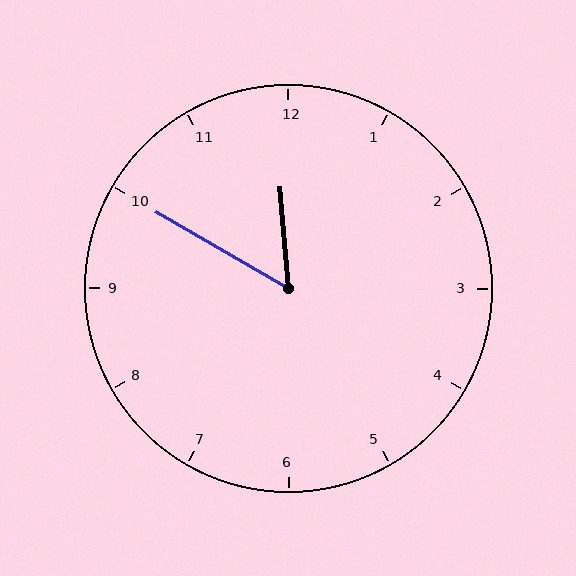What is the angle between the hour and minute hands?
Approximately 55 degrees.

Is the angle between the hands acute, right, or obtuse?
It is acute.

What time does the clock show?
11:50.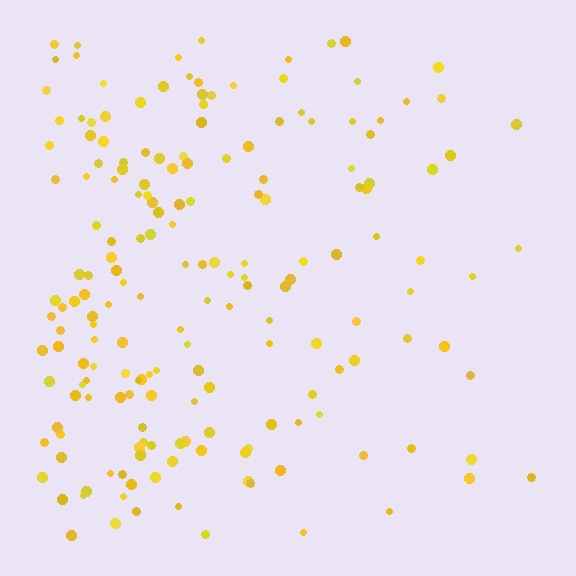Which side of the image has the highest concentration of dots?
The left.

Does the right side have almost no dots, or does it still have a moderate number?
Still a moderate number, just noticeably fewer than the left.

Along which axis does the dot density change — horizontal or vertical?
Horizontal.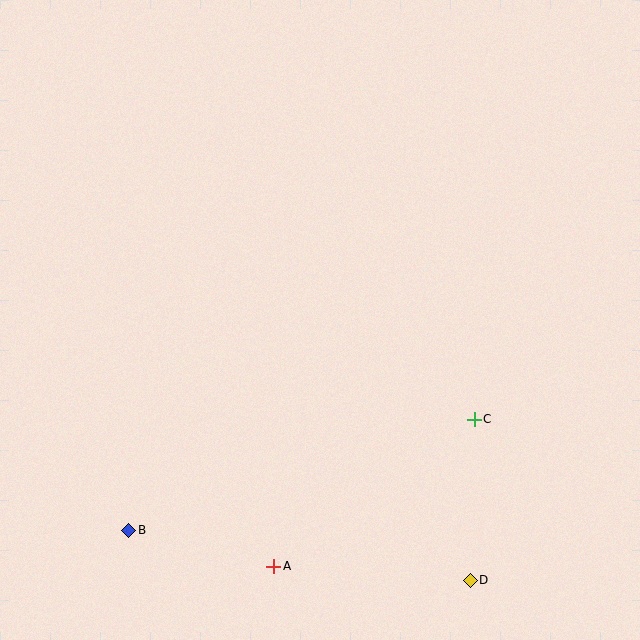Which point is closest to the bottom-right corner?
Point D is closest to the bottom-right corner.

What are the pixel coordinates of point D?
Point D is at (470, 580).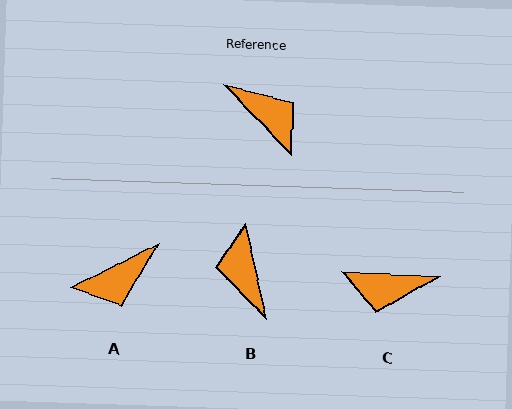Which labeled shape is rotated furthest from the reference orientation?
B, about 149 degrees away.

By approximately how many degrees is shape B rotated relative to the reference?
Approximately 149 degrees counter-clockwise.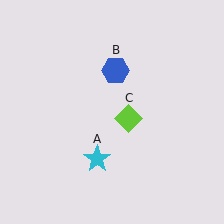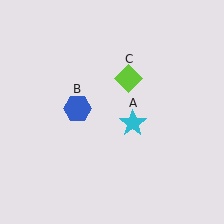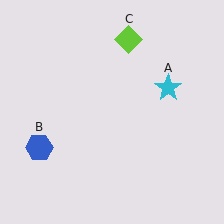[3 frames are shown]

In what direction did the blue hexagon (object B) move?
The blue hexagon (object B) moved down and to the left.